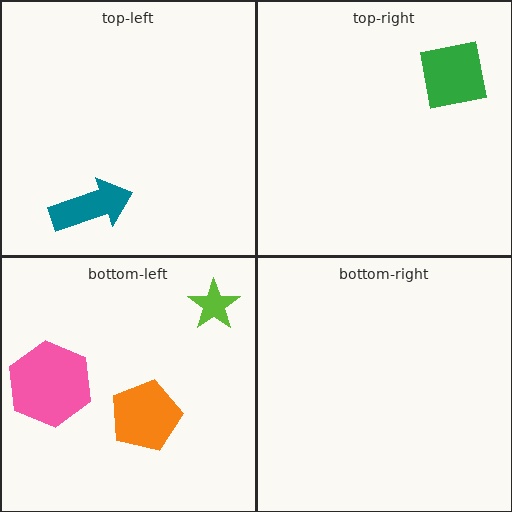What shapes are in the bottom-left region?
The pink hexagon, the orange pentagon, the lime star.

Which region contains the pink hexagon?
The bottom-left region.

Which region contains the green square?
The top-right region.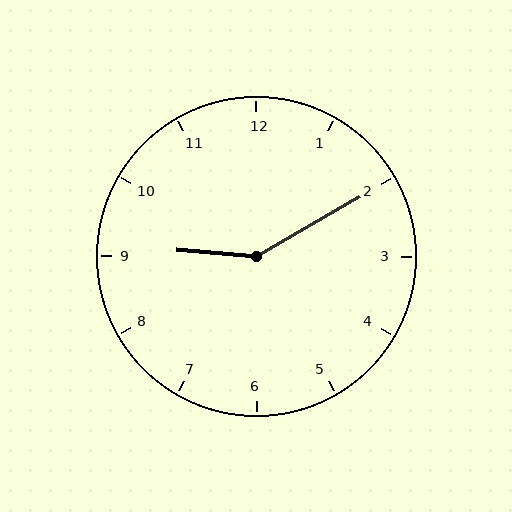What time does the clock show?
9:10.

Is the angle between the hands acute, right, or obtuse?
It is obtuse.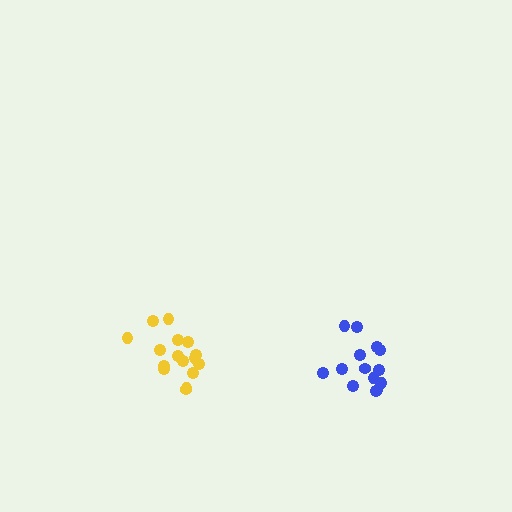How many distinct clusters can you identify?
There are 2 distinct clusters.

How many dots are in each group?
Group 1: 14 dots, Group 2: 16 dots (30 total).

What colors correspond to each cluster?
The clusters are colored: blue, yellow.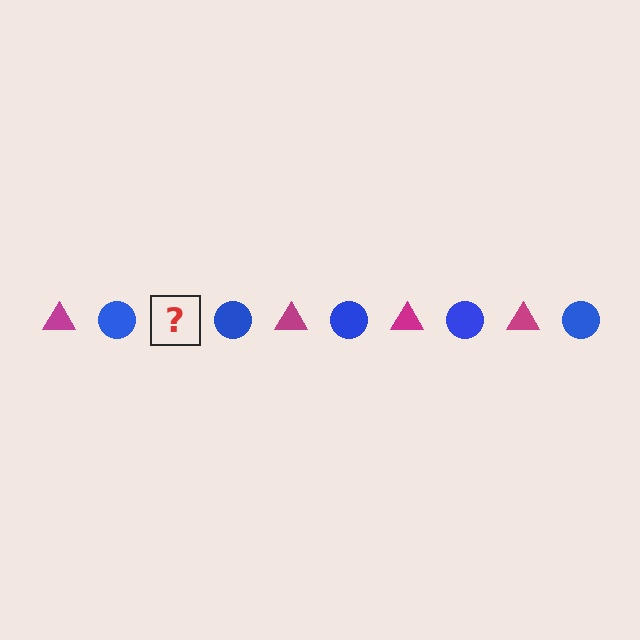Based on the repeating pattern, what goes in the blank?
The blank should be a magenta triangle.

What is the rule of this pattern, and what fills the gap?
The rule is that the pattern alternates between magenta triangle and blue circle. The gap should be filled with a magenta triangle.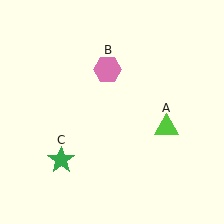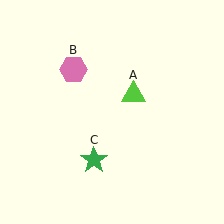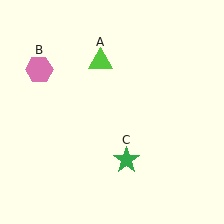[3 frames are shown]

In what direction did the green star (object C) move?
The green star (object C) moved right.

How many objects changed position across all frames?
3 objects changed position: lime triangle (object A), pink hexagon (object B), green star (object C).